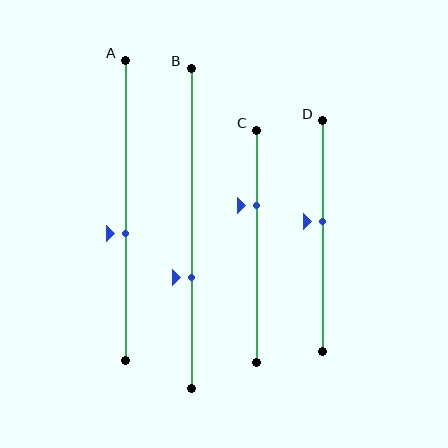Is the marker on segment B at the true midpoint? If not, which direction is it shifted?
No, the marker on segment B is shifted downward by about 16% of the segment length.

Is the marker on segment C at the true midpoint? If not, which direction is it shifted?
No, the marker on segment C is shifted upward by about 18% of the segment length.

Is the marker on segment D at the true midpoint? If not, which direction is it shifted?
No, the marker on segment D is shifted upward by about 6% of the segment length.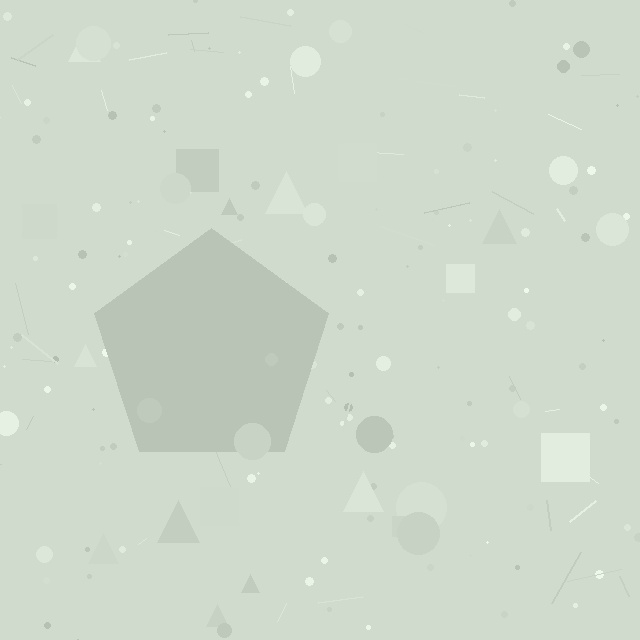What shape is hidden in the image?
A pentagon is hidden in the image.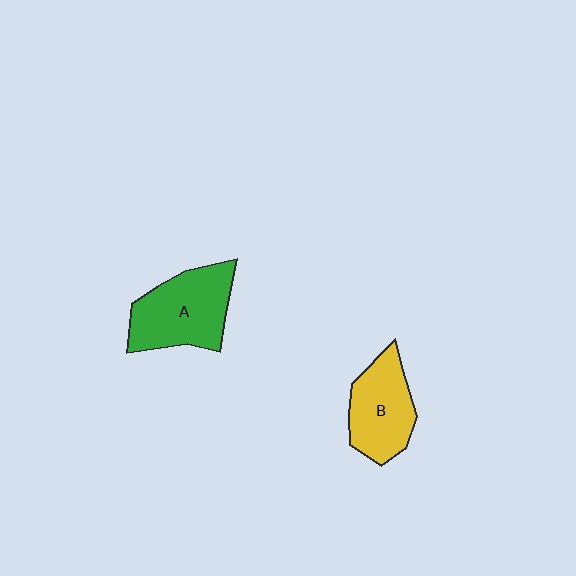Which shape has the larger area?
Shape A (green).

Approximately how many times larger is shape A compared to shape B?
Approximately 1.2 times.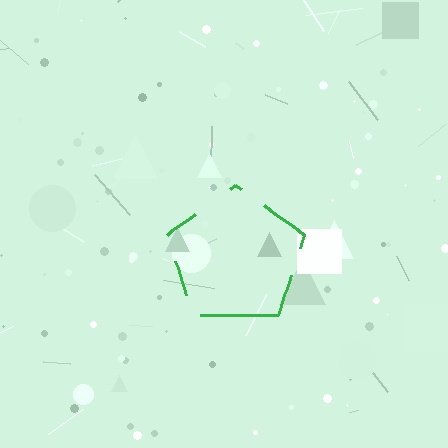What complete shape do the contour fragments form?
The contour fragments form a pentagon.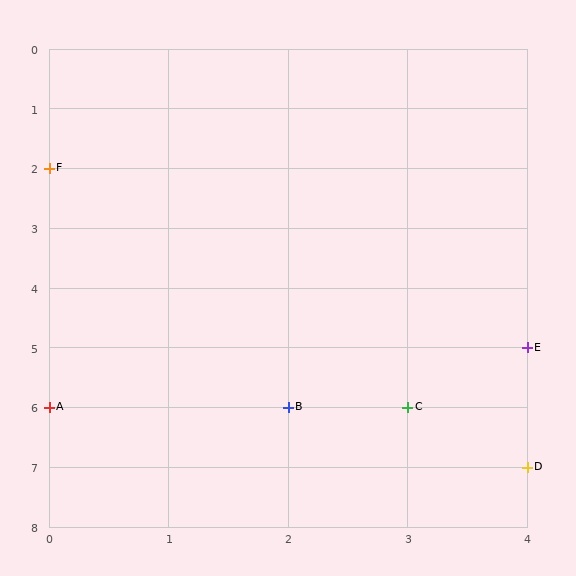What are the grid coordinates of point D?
Point D is at grid coordinates (4, 7).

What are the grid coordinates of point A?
Point A is at grid coordinates (0, 6).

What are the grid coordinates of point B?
Point B is at grid coordinates (2, 6).